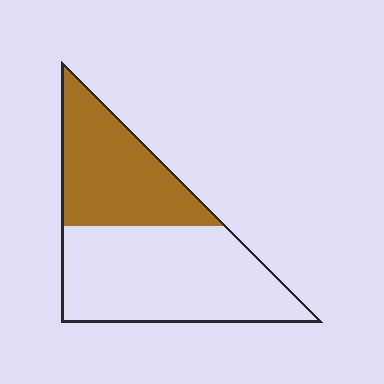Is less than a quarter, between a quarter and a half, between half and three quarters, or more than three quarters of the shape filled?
Between a quarter and a half.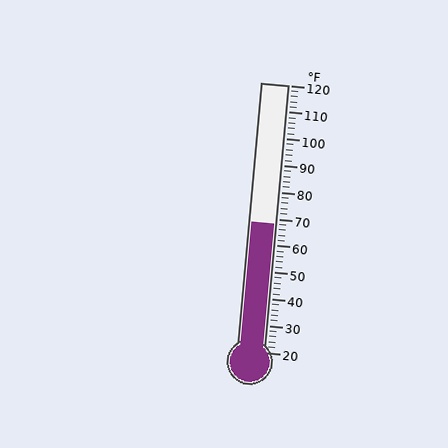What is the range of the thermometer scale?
The thermometer scale ranges from 20°F to 120°F.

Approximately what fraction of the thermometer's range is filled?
The thermometer is filled to approximately 50% of its range.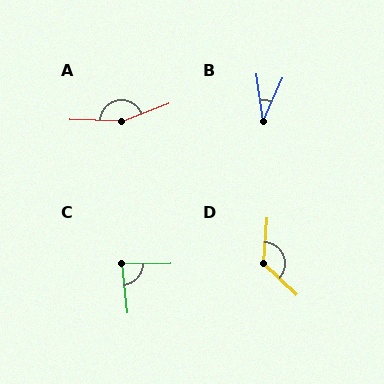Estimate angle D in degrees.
Approximately 128 degrees.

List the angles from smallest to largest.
B (31°), C (84°), D (128°), A (158°).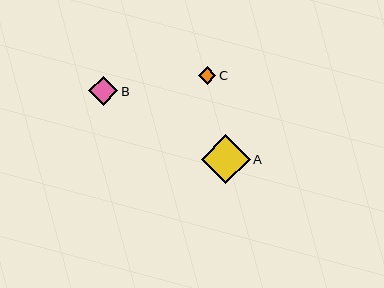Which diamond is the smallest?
Diamond C is the smallest with a size of approximately 17 pixels.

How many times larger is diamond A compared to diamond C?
Diamond A is approximately 2.8 times the size of diamond C.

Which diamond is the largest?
Diamond A is the largest with a size of approximately 49 pixels.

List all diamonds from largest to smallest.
From largest to smallest: A, B, C.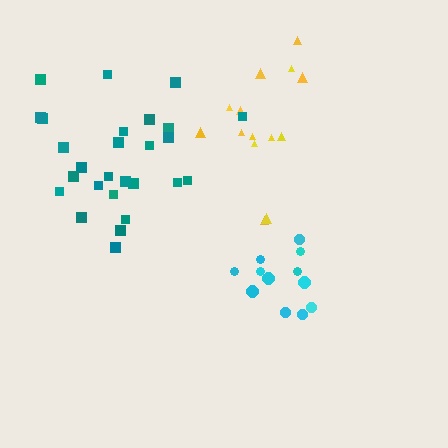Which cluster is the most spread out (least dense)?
Yellow.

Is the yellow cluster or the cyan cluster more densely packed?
Cyan.